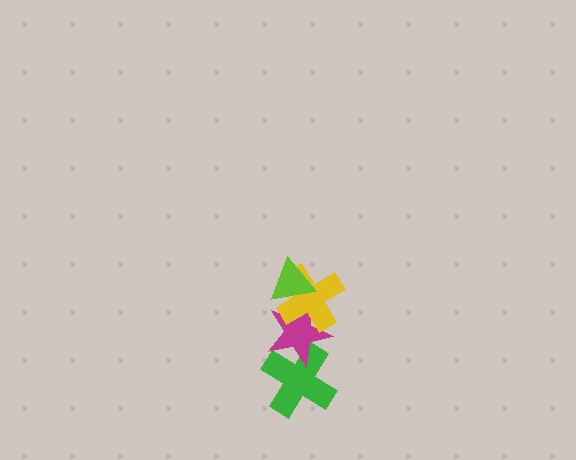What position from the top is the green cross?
The green cross is 4th from the top.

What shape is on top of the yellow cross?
The lime triangle is on top of the yellow cross.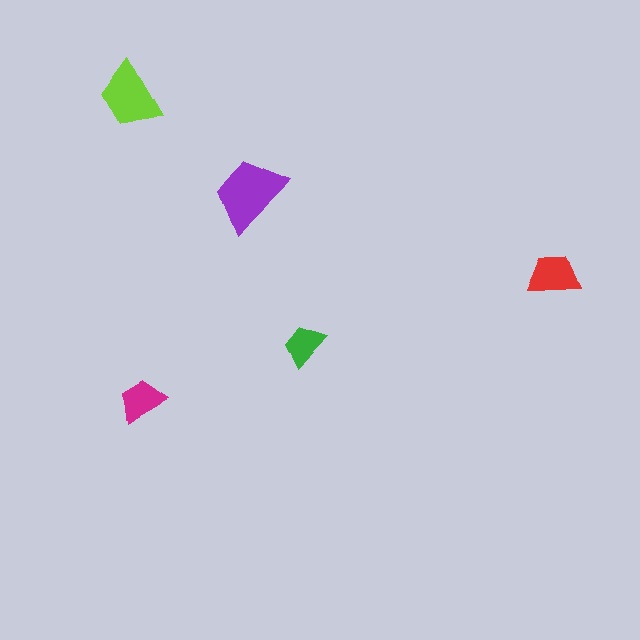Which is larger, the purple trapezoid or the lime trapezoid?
The purple one.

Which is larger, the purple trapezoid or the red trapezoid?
The purple one.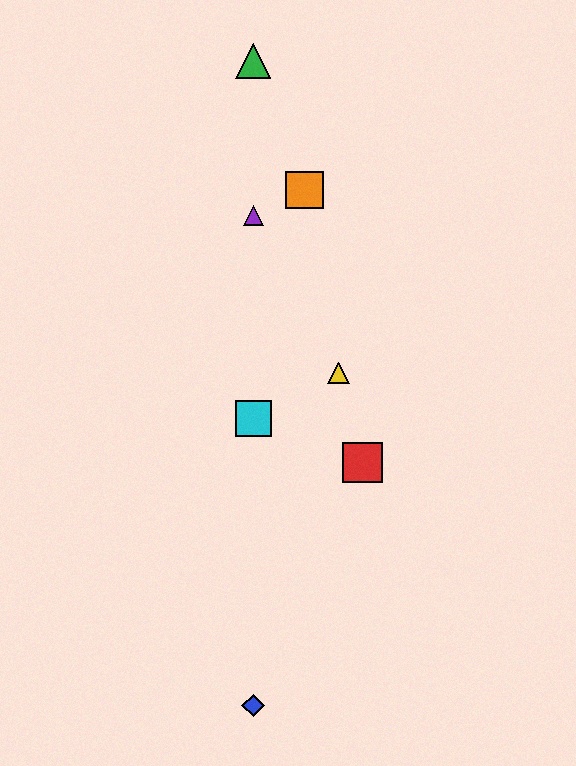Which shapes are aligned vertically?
The blue diamond, the green triangle, the purple triangle, the cyan square are aligned vertically.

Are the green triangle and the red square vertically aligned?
No, the green triangle is at x≈253 and the red square is at x≈362.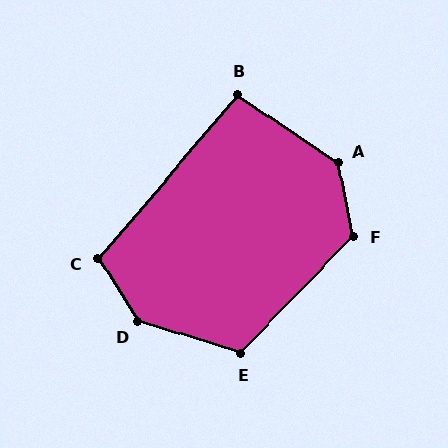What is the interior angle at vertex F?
Approximately 125 degrees (obtuse).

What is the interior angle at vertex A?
Approximately 135 degrees (obtuse).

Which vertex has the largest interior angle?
D, at approximately 139 degrees.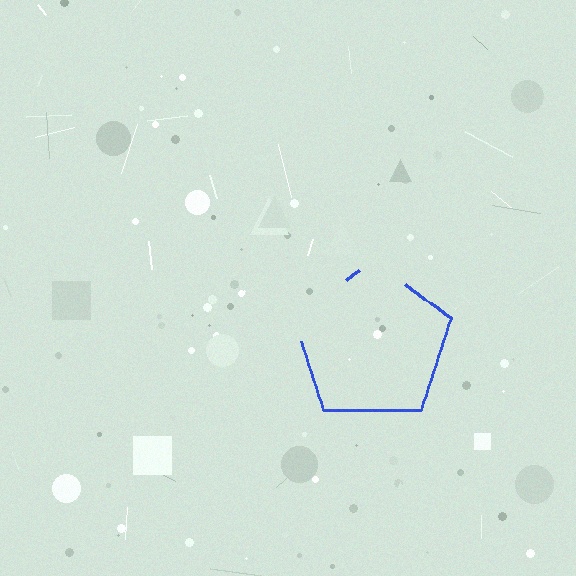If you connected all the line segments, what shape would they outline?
They would outline a pentagon.